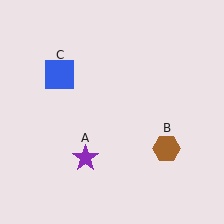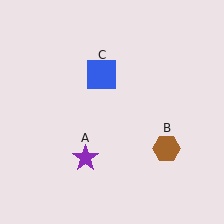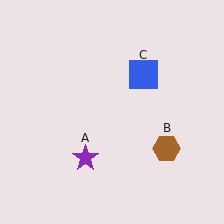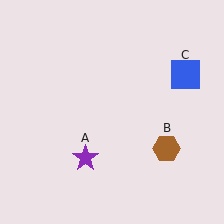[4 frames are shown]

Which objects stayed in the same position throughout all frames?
Purple star (object A) and brown hexagon (object B) remained stationary.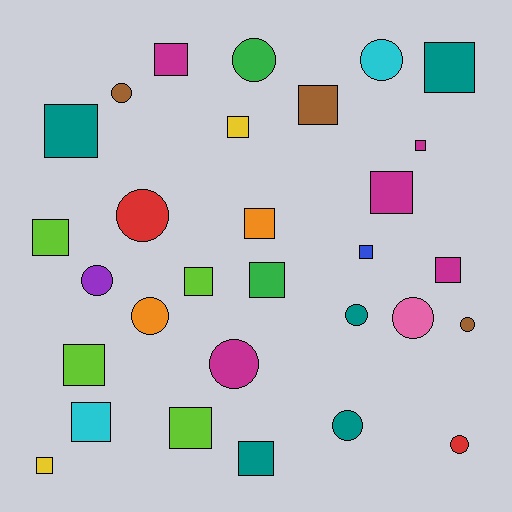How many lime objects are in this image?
There are 4 lime objects.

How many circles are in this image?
There are 12 circles.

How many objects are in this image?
There are 30 objects.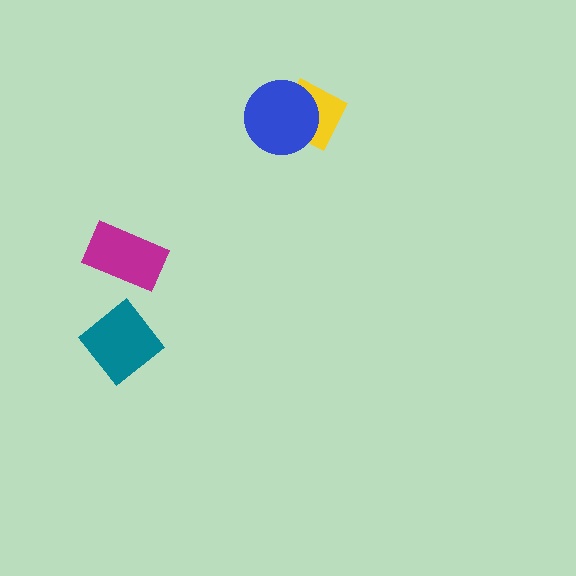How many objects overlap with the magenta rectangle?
0 objects overlap with the magenta rectangle.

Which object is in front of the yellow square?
The blue circle is in front of the yellow square.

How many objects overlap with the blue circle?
1 object overlaps with the blue circle.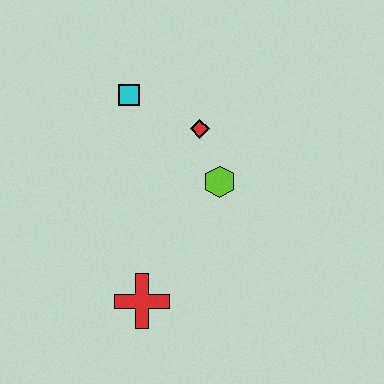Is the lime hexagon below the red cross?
No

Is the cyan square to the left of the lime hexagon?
Yes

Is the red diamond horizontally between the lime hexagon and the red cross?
Yes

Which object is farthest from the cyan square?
The red cross is farthest from the cyan square.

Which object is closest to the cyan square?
The red diamond is closest to the cyan square.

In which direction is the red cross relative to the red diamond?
The red cross is below the red diamond.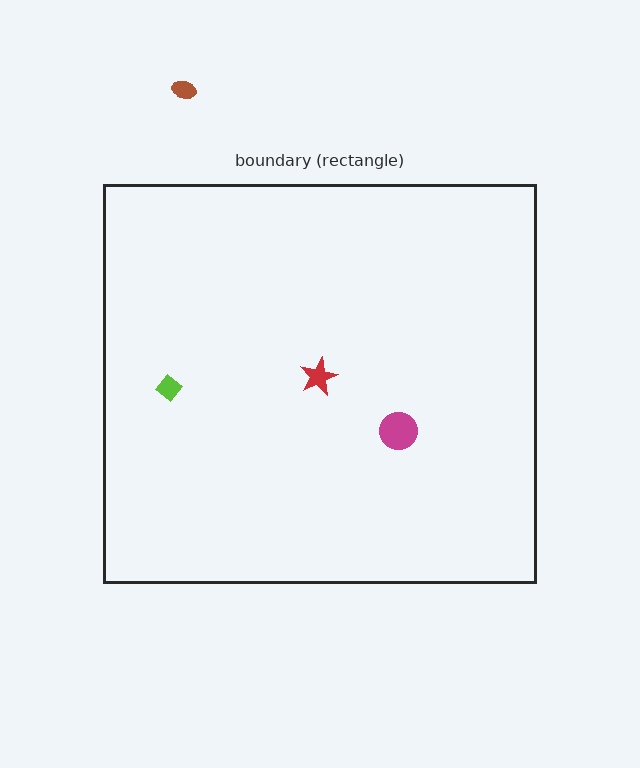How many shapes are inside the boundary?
3 inside, 1 outside.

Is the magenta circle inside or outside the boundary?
Inside.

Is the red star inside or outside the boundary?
Inside.